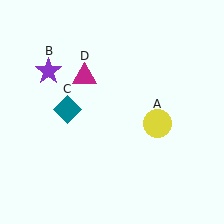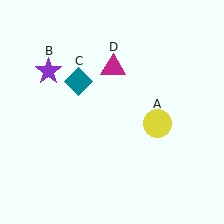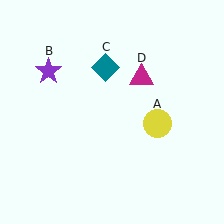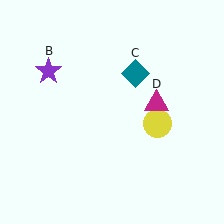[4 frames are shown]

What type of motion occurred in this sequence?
The teal diamond (object C), magenta triangle (object D) rotated clockwise around the center of the scene.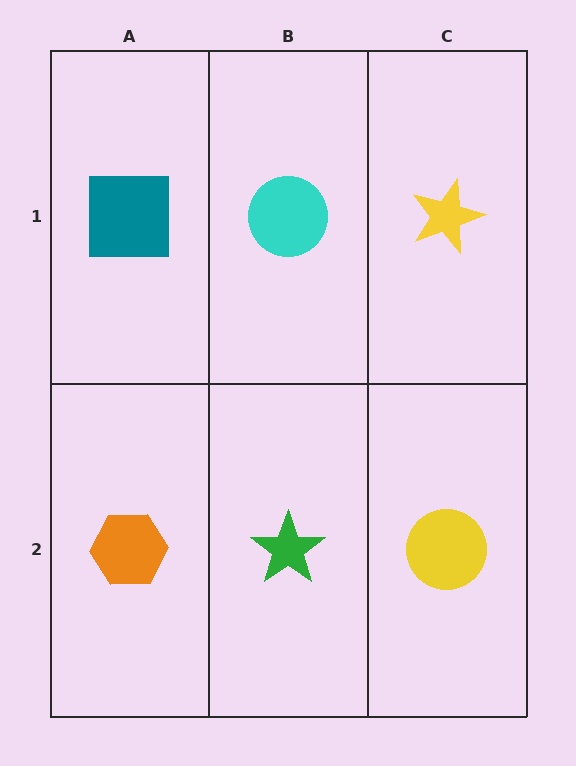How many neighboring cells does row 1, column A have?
2.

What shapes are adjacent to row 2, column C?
A yellow star (row 1, column C), a green star (row 2, column B).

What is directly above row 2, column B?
A cyan circle.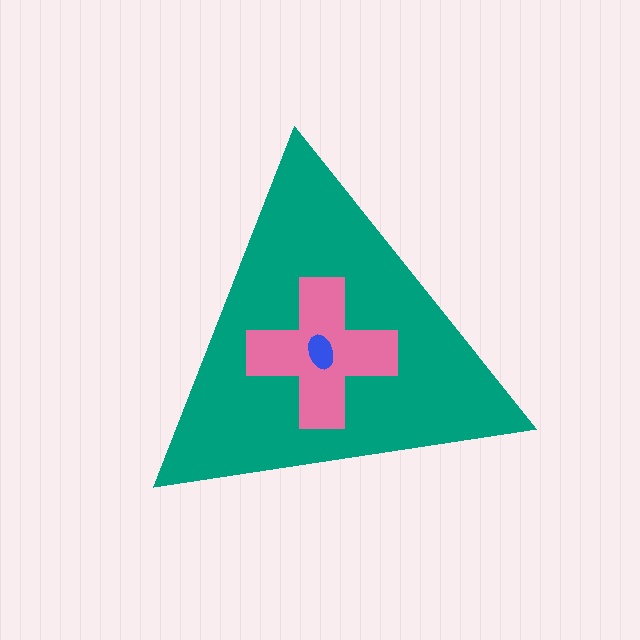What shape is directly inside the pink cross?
The blue ellipse.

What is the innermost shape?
The blue ellipse.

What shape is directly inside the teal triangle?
The pink cross.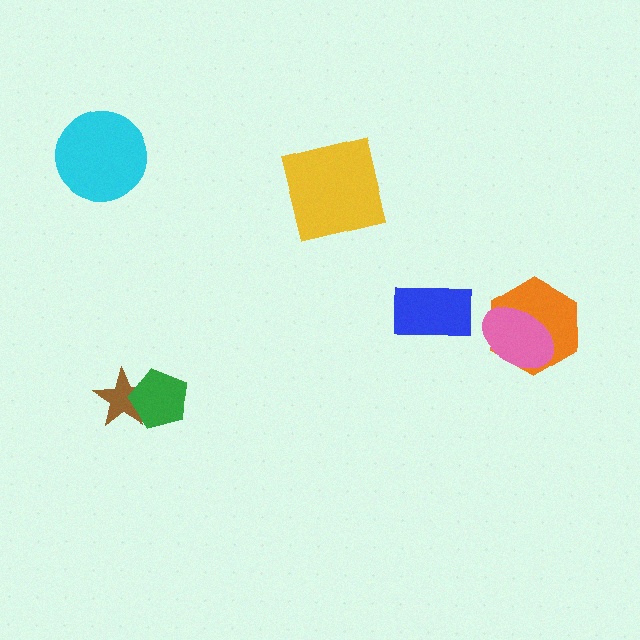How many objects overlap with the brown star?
1 object overlaps with the brown star.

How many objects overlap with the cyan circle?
0 objects overlap with the cyan circle.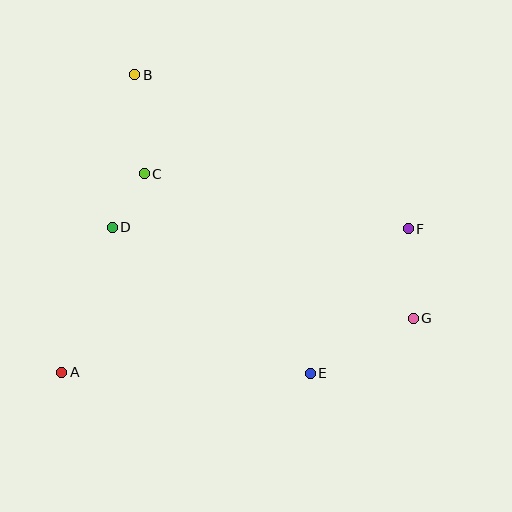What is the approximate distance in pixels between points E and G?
The distance between E and G is approximately 116 pixels.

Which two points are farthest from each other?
Points A and F are farthest from each other.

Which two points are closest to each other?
Points C and D are closest to each other.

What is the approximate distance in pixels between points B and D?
The distance between B and D is approximately 154 pixels.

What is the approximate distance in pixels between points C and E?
The distance between C and E is approximately 260 pixels.